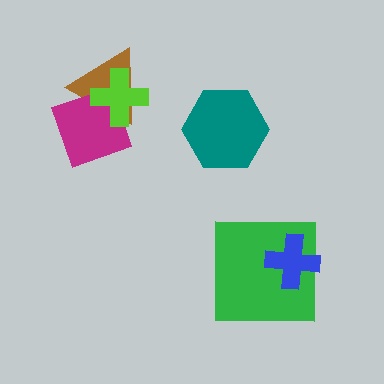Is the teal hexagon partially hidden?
No, no other shape covers it.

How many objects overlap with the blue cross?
1 object overlaps with the blue cross.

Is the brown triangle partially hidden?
Yes, it is partially covered by another shape.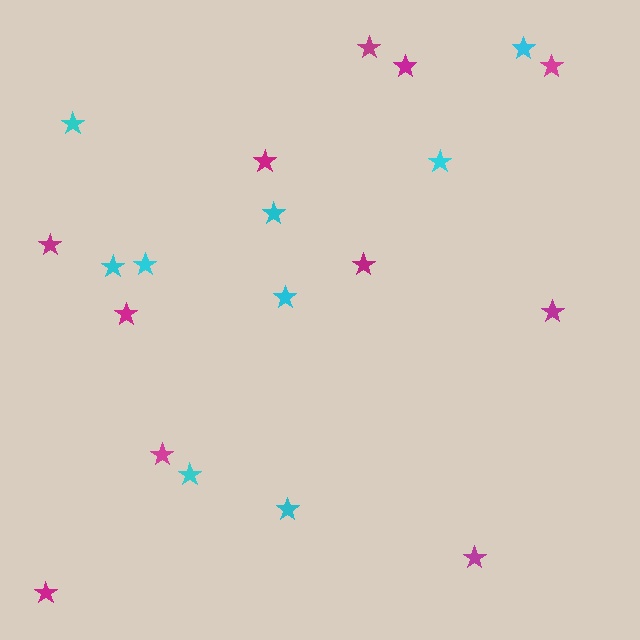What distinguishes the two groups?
There are 2 groups: one group of magenta stars (11) and one group of cyan stars (9).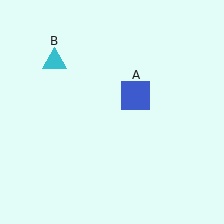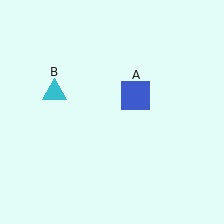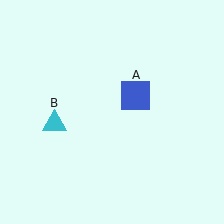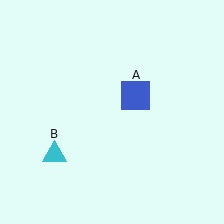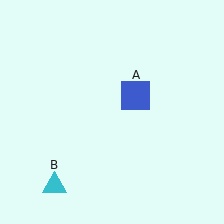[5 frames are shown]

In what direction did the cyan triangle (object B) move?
The cyan triangle (object B) moved down.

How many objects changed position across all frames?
1 object changed position: cyan triangle (object B).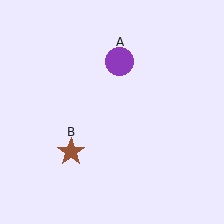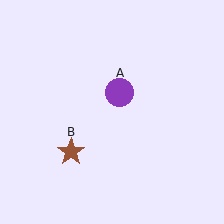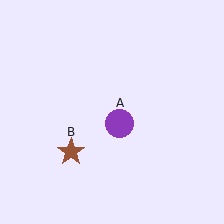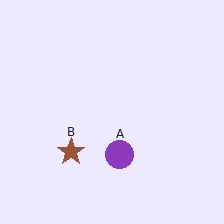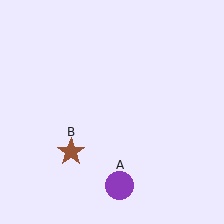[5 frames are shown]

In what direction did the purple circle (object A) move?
The purple circle (object A) moved down.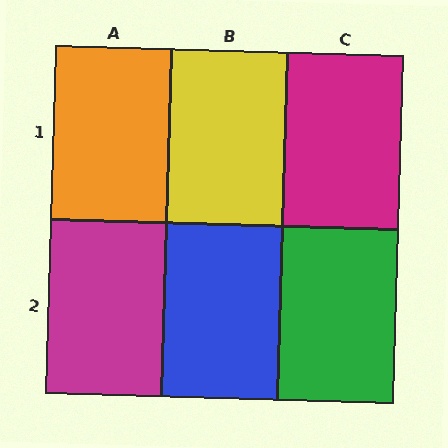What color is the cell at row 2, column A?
Magenta.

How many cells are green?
1 cell is green.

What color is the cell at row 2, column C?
Green.